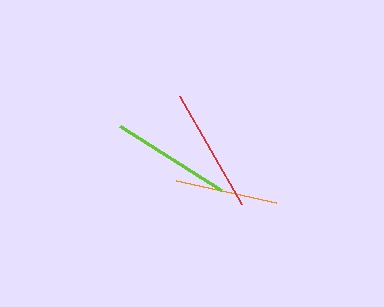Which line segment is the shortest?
The orange line is the shortest at approximately 103 pixels.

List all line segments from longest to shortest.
From longest to shortest: red, lime, orange.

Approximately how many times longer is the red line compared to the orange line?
The red line is approximately 1.2 times the length of the orange line.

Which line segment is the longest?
The red line is the longest at approximately 125 pixels.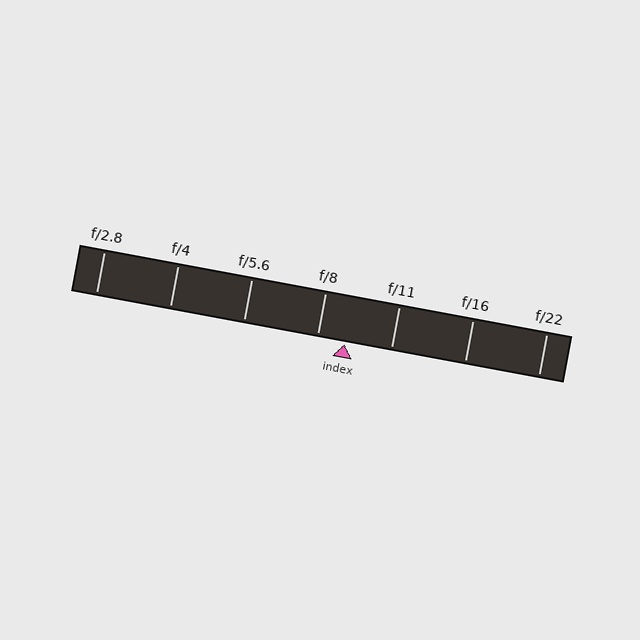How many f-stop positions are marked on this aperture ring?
There are 7 f-stop positions marked.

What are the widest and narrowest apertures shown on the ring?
The widest aperture shown is f/2.8 and the narrowest is f/22.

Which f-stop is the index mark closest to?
The index mark is closest to f/8.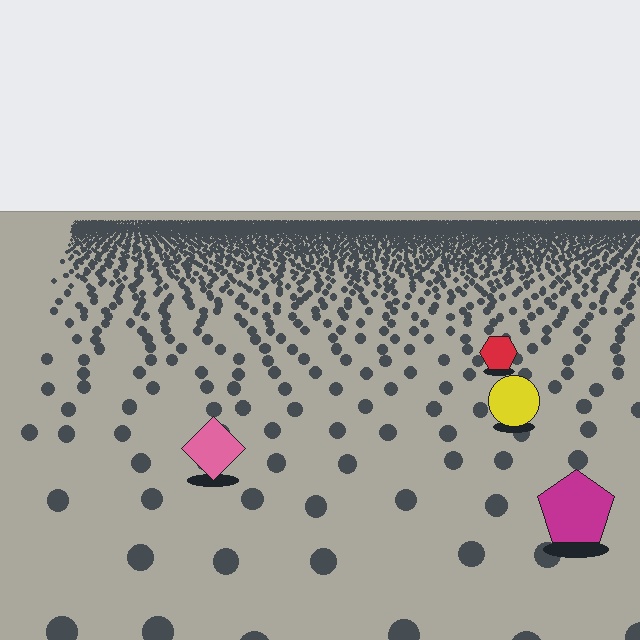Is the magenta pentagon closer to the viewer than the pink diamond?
Yes. The magenta pentagon is closer — you can tell from the texture gradient: the ground texture is coarser near it.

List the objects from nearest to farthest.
From nearest to farthest: the magenta pentagon, the pink diamond, the yellow circle, the red hexagon.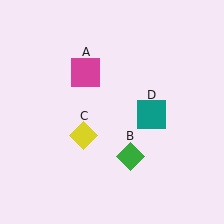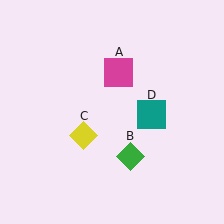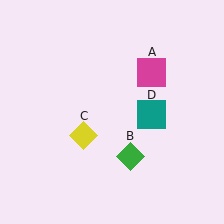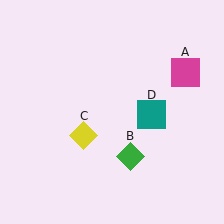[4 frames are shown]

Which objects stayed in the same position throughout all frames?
Green diamond (object B) and yellow diamond (object C) and teal square (object D) remained stationary.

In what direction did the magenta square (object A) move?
The magenta square (object A) moved right.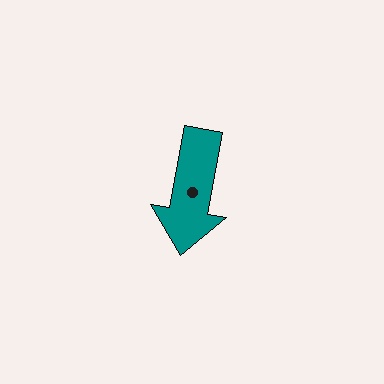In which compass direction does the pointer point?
South.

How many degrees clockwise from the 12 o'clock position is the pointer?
Approximately 190 degrees.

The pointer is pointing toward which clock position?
Roughly 6 o'clock.